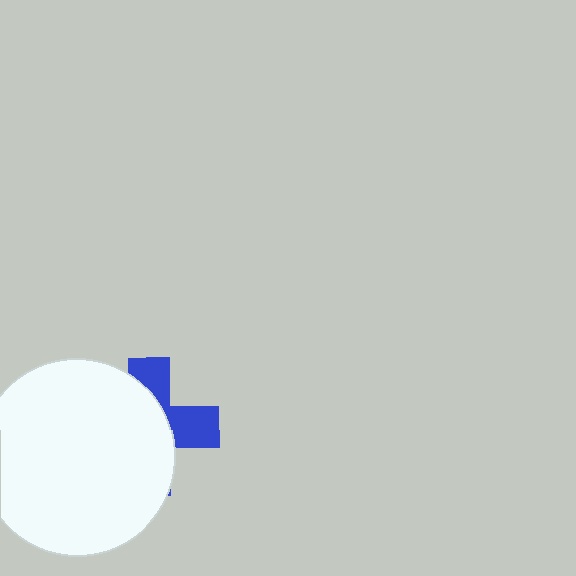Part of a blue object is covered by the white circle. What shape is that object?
It is a cross.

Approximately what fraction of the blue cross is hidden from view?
Roughly 65% of the blue cross is hidden behind the white circle.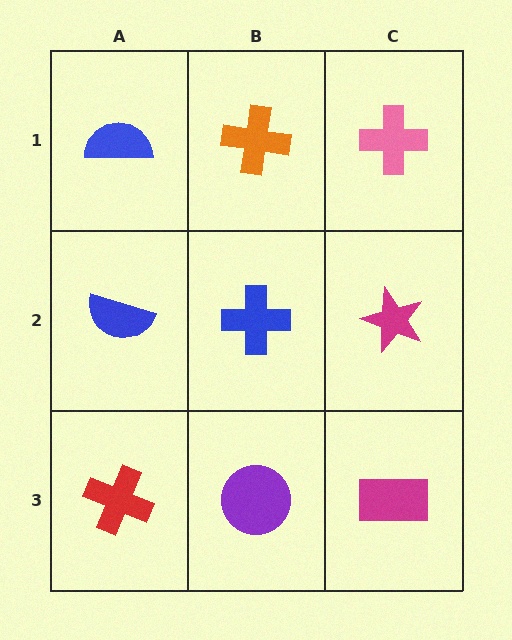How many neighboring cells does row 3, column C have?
2.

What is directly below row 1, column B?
A blue cross.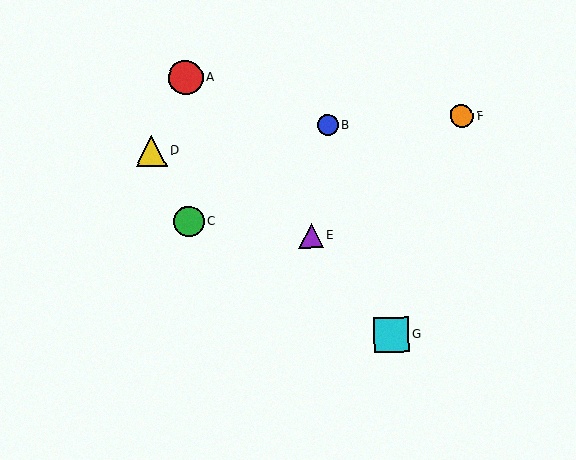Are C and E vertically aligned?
No, C is at x≈189 and E is at x≈311.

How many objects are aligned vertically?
2 objects (A, C) are aligned vertically.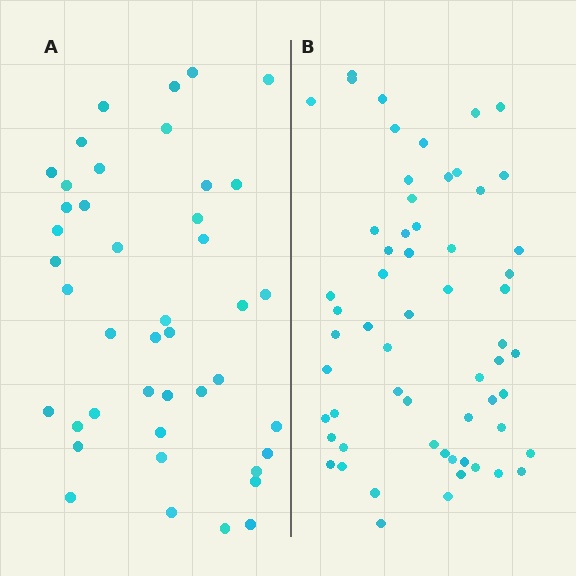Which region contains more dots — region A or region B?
Region B (the right region) has more dots.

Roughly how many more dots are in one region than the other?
Region B has approximately 15 more dots than region A.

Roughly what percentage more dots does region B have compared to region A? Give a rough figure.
About 40% more.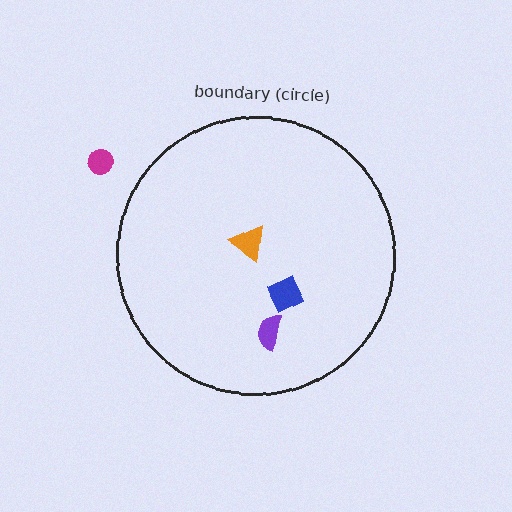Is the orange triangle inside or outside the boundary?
Inside.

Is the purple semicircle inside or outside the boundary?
Inside.